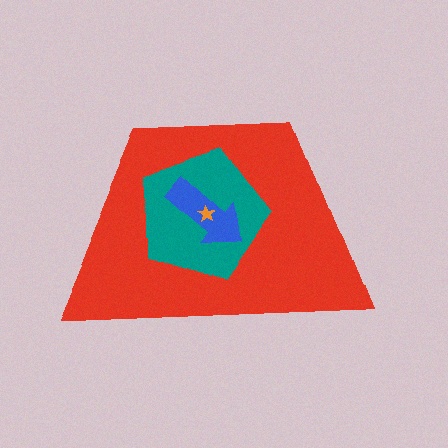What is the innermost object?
The orange star.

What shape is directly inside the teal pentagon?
The blue arrow.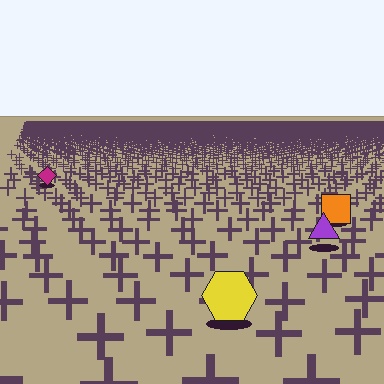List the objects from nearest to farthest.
From nearest to farthest: the yellow hexagon, the purple triangle, the orange square, the magenta diamond.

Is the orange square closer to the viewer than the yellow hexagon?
No. The yellow hexagon is closer — you can tell from the texture gradient: the ground texture is coarser near it.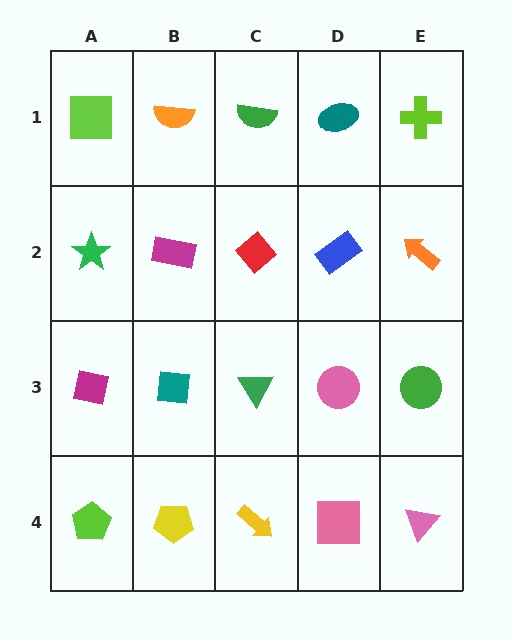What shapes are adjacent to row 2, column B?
An orange semicircle (row 1, column B), a teal square (row 3, column B), a green star (row 2, column A), a red diamond (row 2, column C).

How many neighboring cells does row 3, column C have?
4.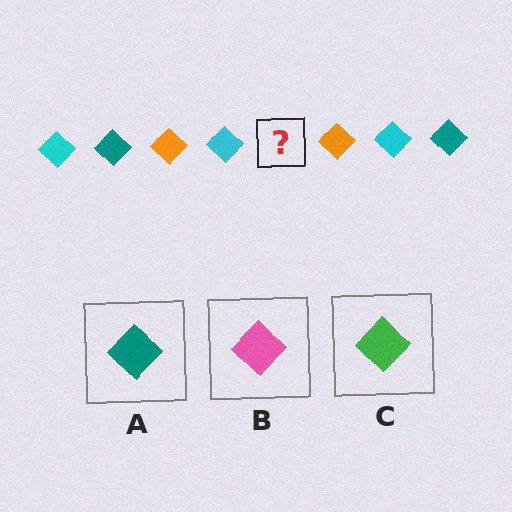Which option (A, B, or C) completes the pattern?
A.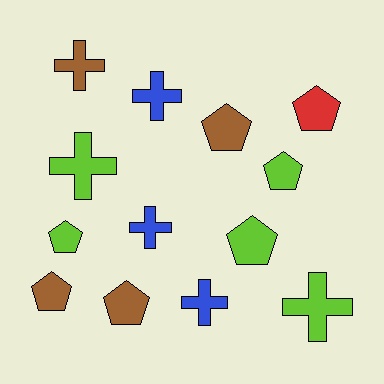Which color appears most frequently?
Lime, with 5 objects.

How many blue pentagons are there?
There are no blue pentagons.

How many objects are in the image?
There are 13 objects.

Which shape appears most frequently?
Pentagon, with 7 objects.